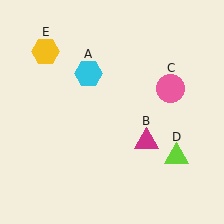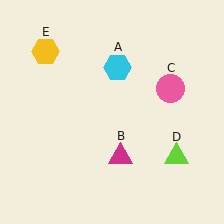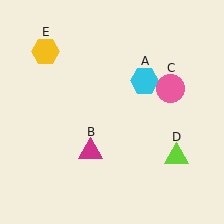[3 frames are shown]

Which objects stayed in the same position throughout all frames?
Pink circle (object C) and lime triangle (object D) and yellow hexagon (object E) remained stationary.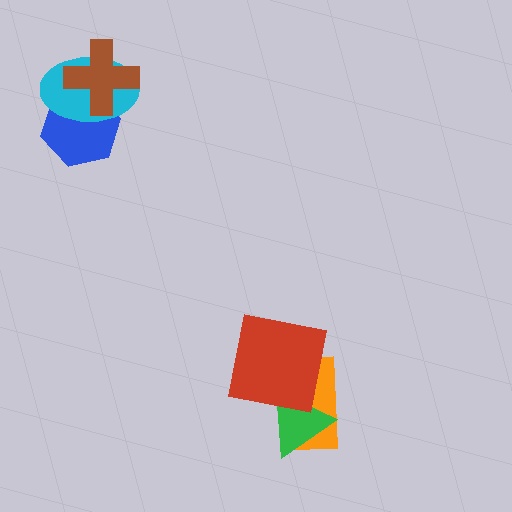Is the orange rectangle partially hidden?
Yes, it is partially covered by another shape.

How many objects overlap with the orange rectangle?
2 objects overlap with the orange rectangle.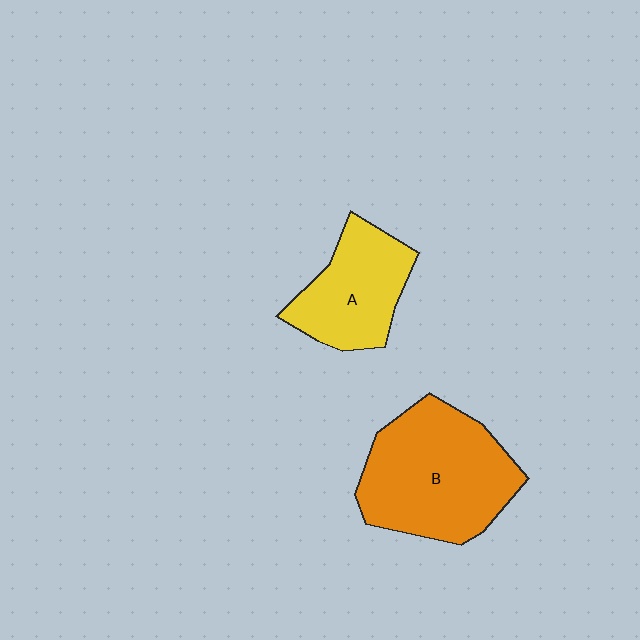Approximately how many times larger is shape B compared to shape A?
Approximately 1.6 times.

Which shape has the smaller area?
Shape A (yellow).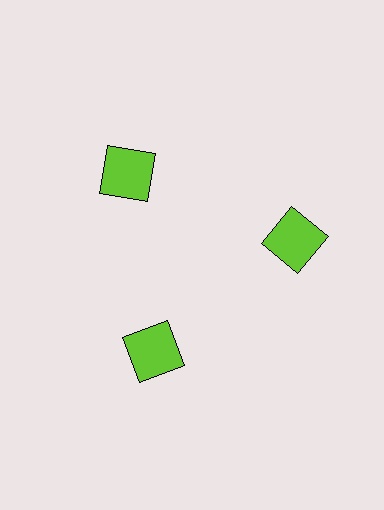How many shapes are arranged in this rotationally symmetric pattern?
There are 3 shapes, arranged in 3 groups of 1.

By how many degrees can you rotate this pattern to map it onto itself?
The pattern maps onto itself every 120 degrees of rotation.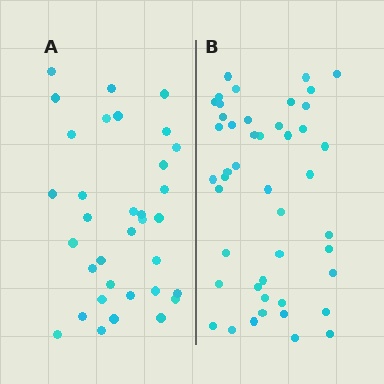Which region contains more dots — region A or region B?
Region B (the right region) has more dots.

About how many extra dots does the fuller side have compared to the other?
Region B has roughly 12 or so more dots than region A.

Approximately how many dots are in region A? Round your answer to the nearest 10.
About 30 dots. (The exact count is 34, which rounds to 30.)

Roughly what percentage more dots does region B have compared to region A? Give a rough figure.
About 35% more.